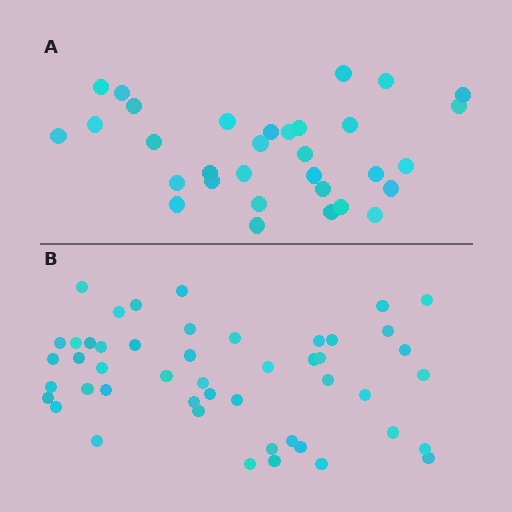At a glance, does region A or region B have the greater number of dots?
Region B (the bottom region) has more dots.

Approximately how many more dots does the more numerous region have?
Region B has approximately 15 more dots than region A.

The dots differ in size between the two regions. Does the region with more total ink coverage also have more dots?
No. Region A has more total ink coverage because its dots are larger, but region B actually contains more individual dots. Total area can be misleading — the number of items is what matters here.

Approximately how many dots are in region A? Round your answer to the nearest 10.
About 30 dots. (The exact count is 32, which rounds to 30.)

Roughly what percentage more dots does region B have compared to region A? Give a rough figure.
About 50% more.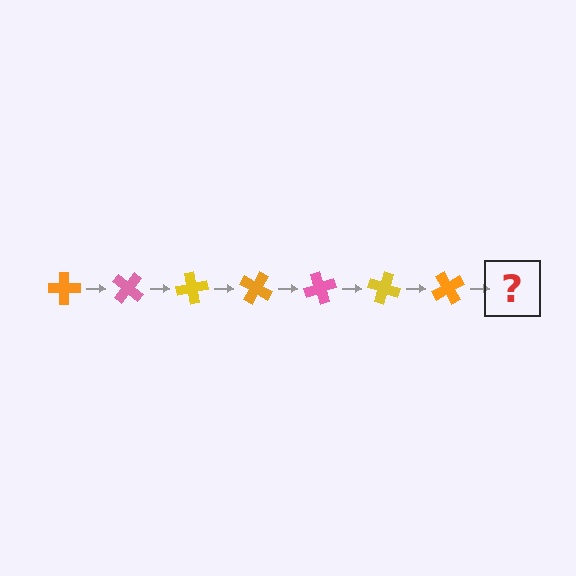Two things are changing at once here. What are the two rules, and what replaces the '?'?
The two rules are that it rotates 40 degrees each step and the color cycles through orange, pink, and yellow. The '?' should be a pink cross, rotated 280 degrees from the start.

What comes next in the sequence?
The next element should be a pink cross, rotated 280 degrees from the start.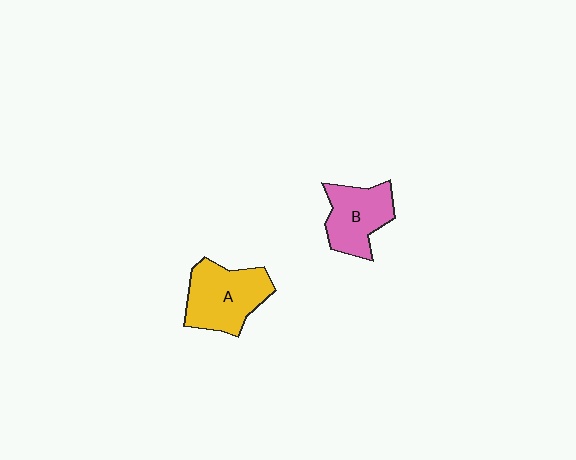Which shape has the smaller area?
Shape B (pink).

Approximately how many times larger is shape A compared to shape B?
Approximately 1.2 times.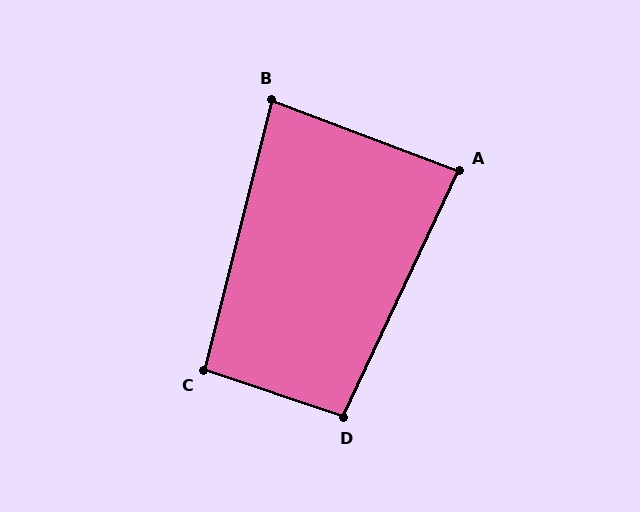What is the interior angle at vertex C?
Approximately 94 degrees (approximately right).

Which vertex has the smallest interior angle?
B, at approximately 84 degrees.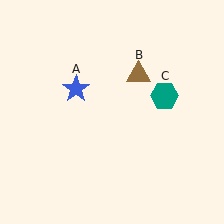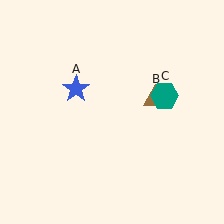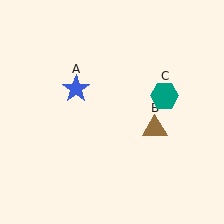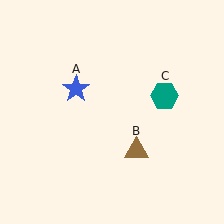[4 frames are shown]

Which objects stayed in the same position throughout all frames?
Blue star (object A) and teal hexagon (object C) remained stationary.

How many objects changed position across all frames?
1 object changed position: brown triangle (object B).